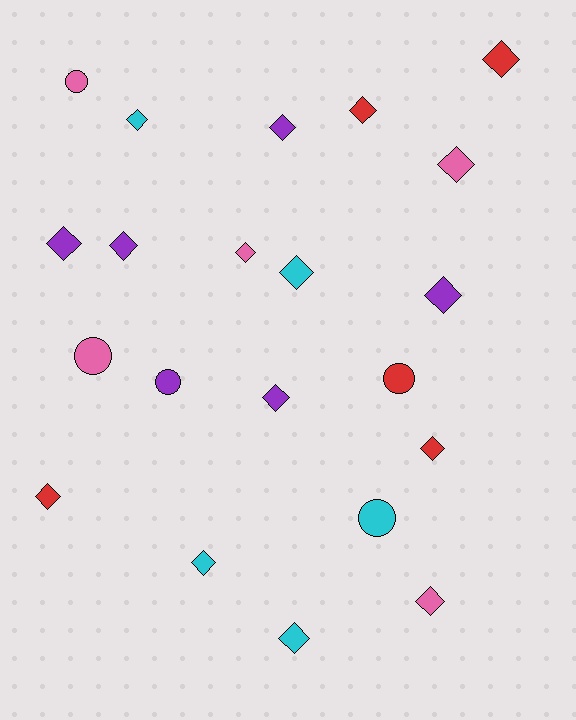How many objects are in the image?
There are 21 objects.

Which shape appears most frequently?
Diamond, with 16 objects.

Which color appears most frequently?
Purple, with 6 objects.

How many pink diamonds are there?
There are 3 pink diamonds.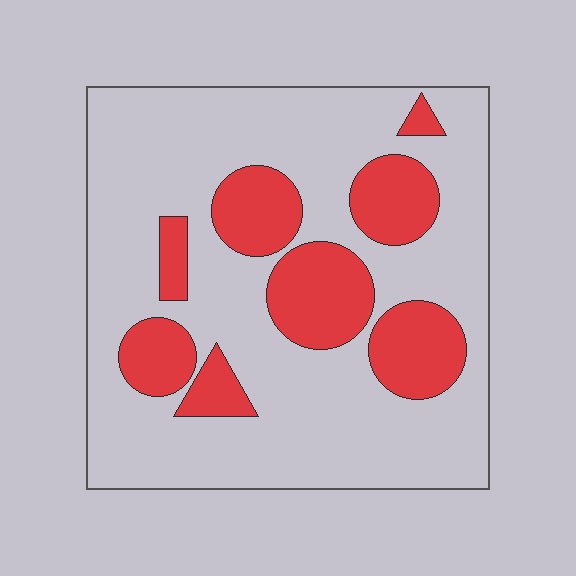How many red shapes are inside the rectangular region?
8.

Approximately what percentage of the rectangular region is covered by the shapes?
Approximately 25%.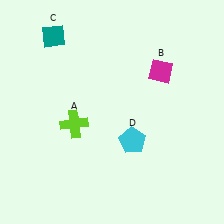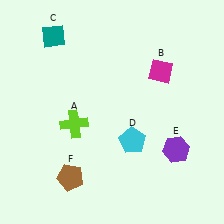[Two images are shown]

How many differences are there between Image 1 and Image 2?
There are 2 differences between the two images.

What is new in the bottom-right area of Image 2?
A purple hexagon (E) was added in the bottom-right area of Image 2.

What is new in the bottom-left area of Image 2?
A brown pentagon (F) was added in the bottom-left area of Image 2.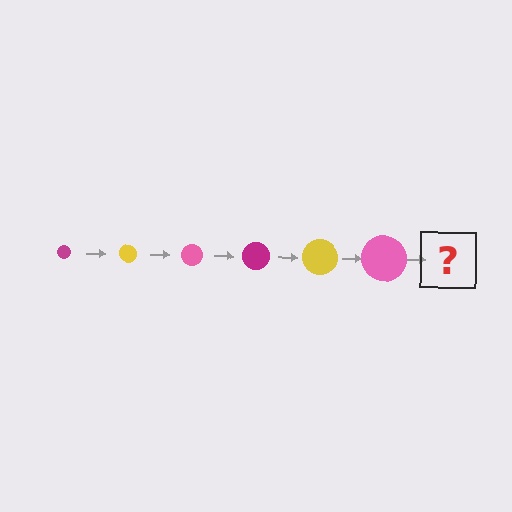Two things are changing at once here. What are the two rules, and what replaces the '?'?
The two rules are that the circle grows larger each step and the color cycles through magenta, yellow, and pink. The '?' should be a magenta circle, larger than the previous one.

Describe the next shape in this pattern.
It should be a magenta circle, larger than the previous one.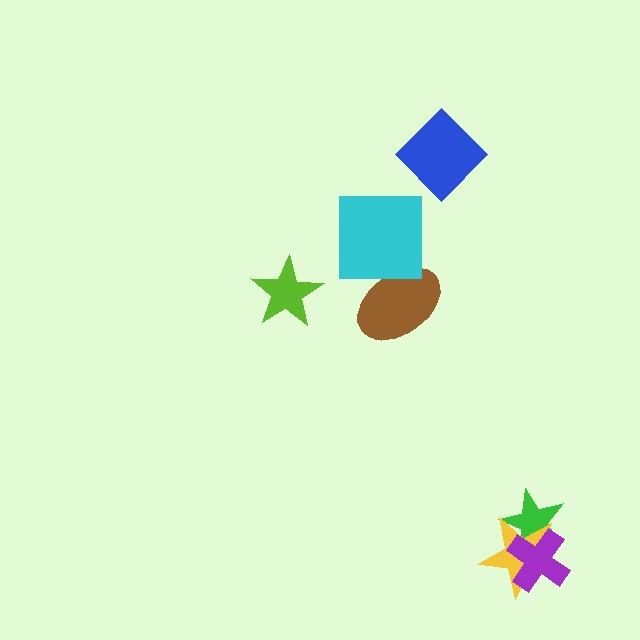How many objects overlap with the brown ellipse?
1 object overlaps with the brown ellipse.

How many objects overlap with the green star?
2 objects overlap with the green star.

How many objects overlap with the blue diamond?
0 objects overlap with the blue diamond.